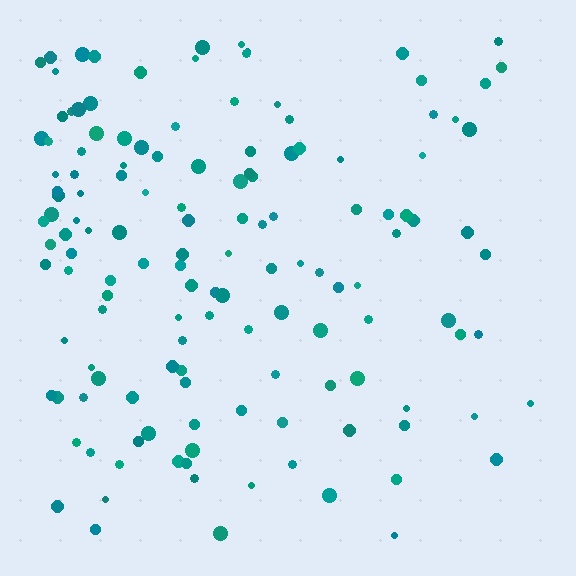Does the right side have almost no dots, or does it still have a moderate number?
Still a moderate number, just noticeably fewer than the left.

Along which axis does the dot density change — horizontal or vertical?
Horizontal.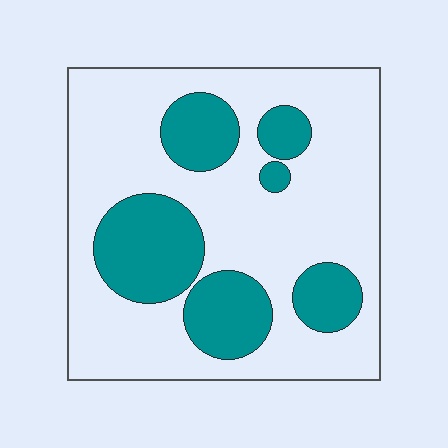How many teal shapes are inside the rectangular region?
6.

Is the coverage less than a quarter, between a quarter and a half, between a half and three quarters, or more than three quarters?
Between a quarter and a half.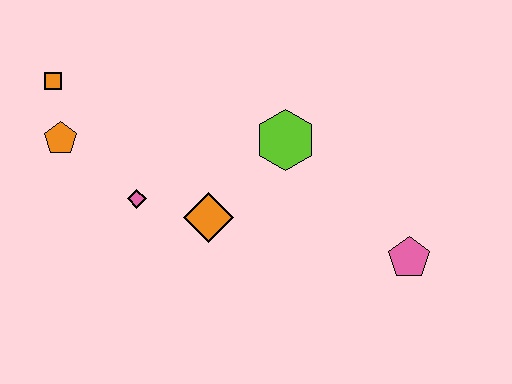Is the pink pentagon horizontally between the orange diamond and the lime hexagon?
No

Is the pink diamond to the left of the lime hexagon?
Yes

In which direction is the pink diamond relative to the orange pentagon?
The pink diamond is to the right of the orange pentagon.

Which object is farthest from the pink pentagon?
The orange square is farthest from the pink pentagon.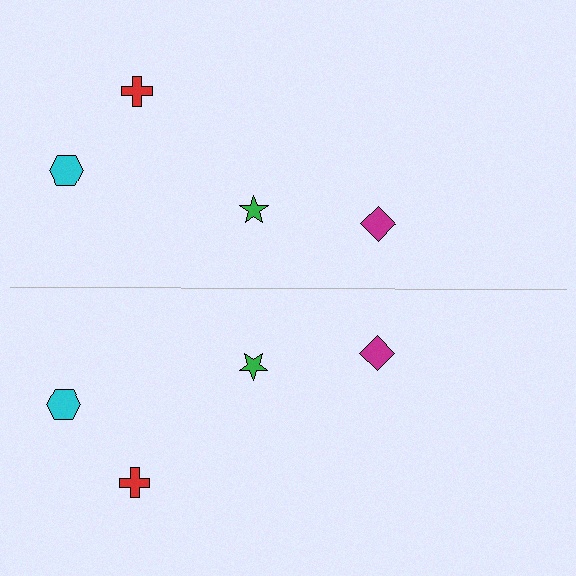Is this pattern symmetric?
Yes, this pattern has bilateral (reflection) symmetry.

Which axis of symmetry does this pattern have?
The pattern has a horizontal axis of symmetry running through the center of the image.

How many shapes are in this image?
There are 8 shapes in this image.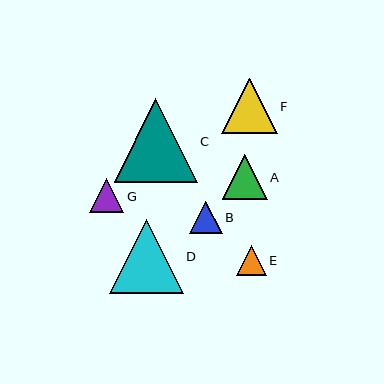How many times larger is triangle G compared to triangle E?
Triangle G is approximately 1.1 times the size of triangle E.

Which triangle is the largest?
Triangle C is the largest with a size of approximately 83 pixels.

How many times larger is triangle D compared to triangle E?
Triangle D is approximately 2.5 times the size of triangle E.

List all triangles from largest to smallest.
From largest to smallest: C, D, F, A, G, B, E.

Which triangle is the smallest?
Triangle E is the smallest with a size of approximately 30 pixels.